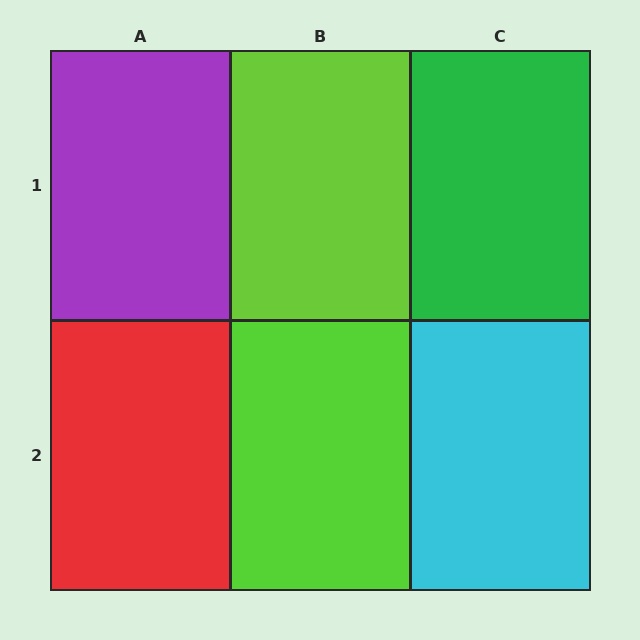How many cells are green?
1 cell is green.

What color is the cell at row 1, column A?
Purple.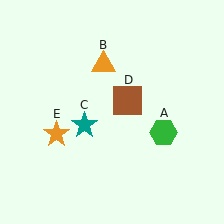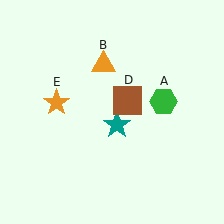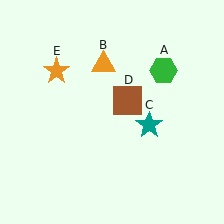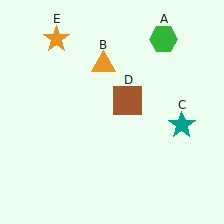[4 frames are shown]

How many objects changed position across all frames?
3 objects changed position: green hexagon (object A), teal star (object C), orange star (object E).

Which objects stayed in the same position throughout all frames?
Orange triangle (object B) and brown square (object D) remained stationary.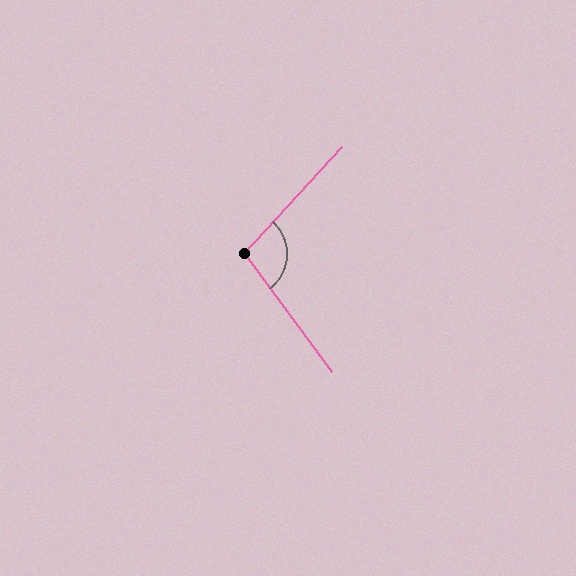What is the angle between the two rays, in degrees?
Approximately 101 degrees.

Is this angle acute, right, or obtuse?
It is obtuse.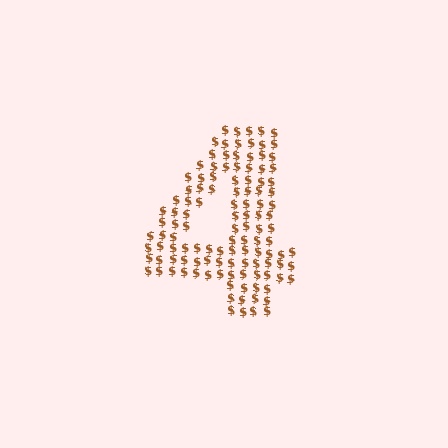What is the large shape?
The large shape is the digit 4.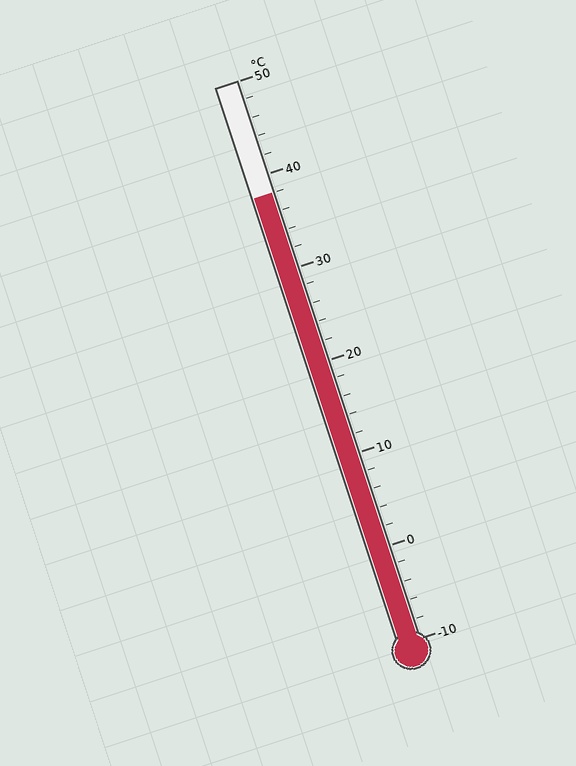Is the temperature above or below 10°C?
The temperature is above 10°C.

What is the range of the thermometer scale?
The thermometer scale ranges from -10°C to 50°C.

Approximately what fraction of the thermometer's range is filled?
The thermometer is filled to approximately 80% of its range.